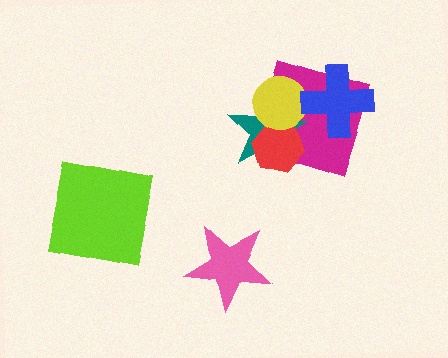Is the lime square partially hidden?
No, no other shape covers it.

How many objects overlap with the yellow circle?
3 objects overlap with the yellow circle.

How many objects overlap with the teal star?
3 objects overlap with the teal star.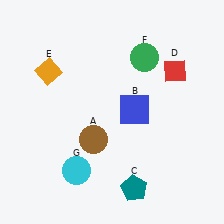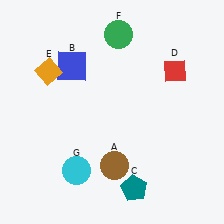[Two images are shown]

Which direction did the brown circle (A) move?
The brown circle (A) moved down.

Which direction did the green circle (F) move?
The green circle (F) moved left.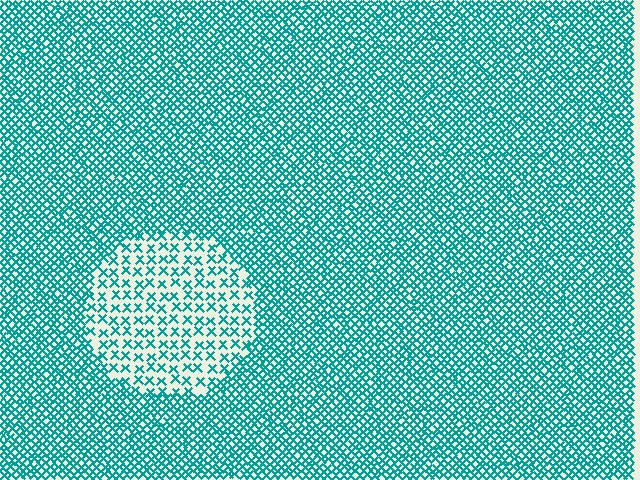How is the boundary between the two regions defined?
The boundary is defined by a change in element density (approximately 2.4x ratio). All elements are the same color, size, and shape.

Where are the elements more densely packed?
The elements are more densely packed outside the circle boundary.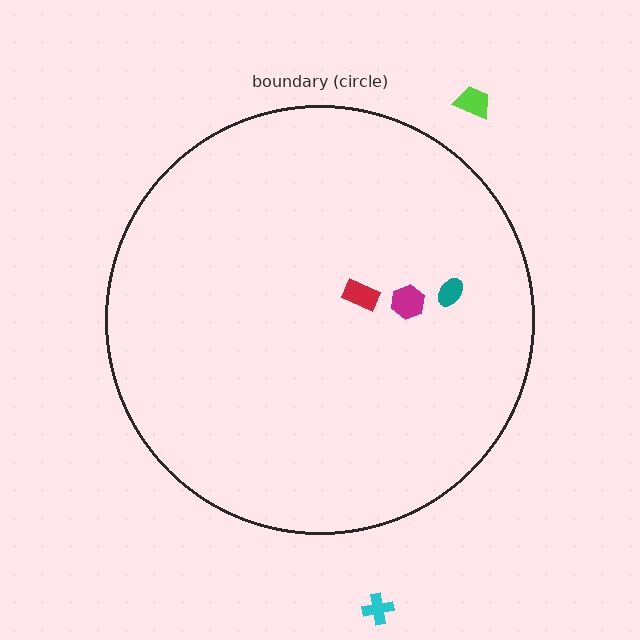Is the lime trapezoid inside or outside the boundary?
Outside.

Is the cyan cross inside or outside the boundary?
Outside.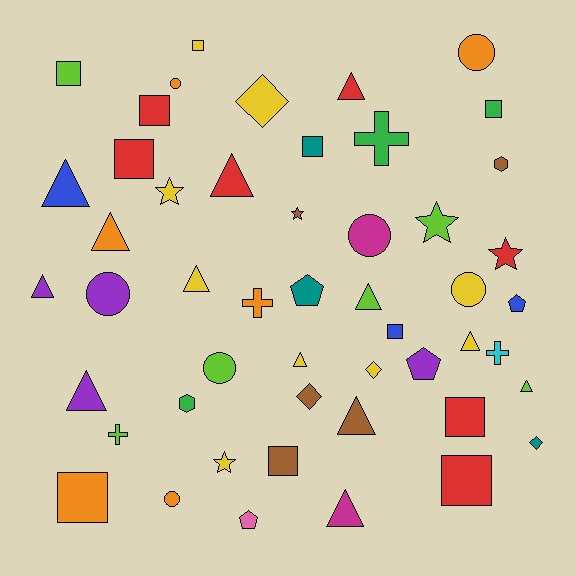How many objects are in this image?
There are 50 objects.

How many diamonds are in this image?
There are 4 diamonds.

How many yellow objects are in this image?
There are 9 yellow objects.